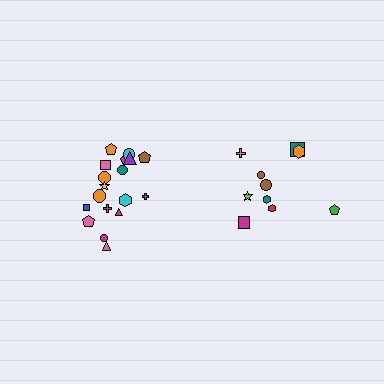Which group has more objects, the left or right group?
The left group.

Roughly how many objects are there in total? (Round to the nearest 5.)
Roughly 30 objects in total.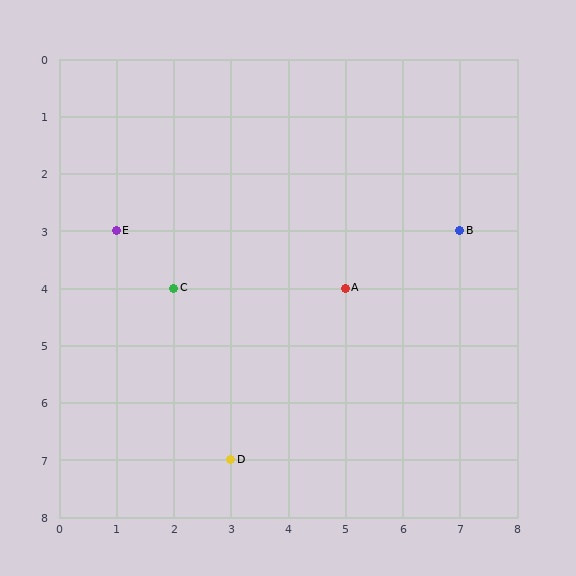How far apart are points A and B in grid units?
Points A and B are 2 columns and 1 row apart (about 2.2 grid units diagonally).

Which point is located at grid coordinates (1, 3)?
Point E is at (1, 3).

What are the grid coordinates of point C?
Point C is at grid coordinates (2, 4).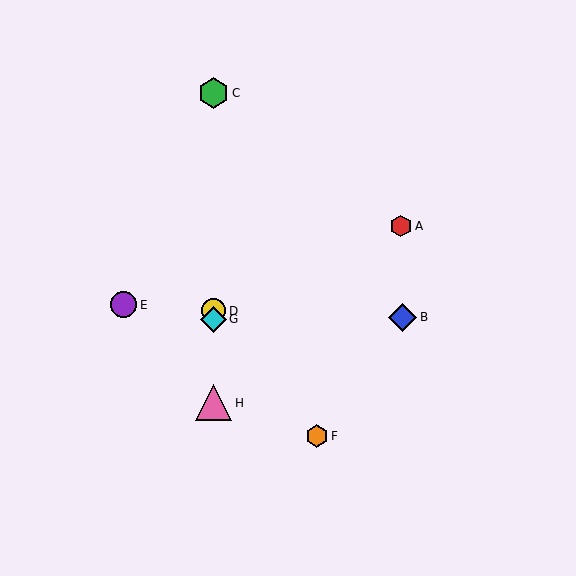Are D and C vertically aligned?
Yes, both are at x≈214.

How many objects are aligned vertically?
4 objects (C, D, G, H) are aligned vertically.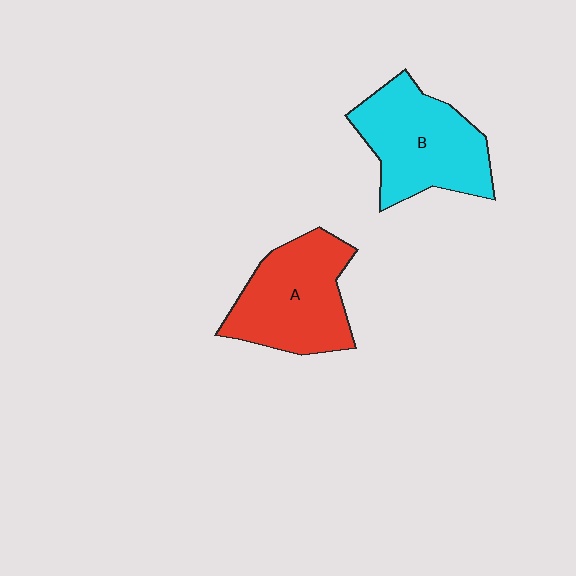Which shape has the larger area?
Shape B (cyan).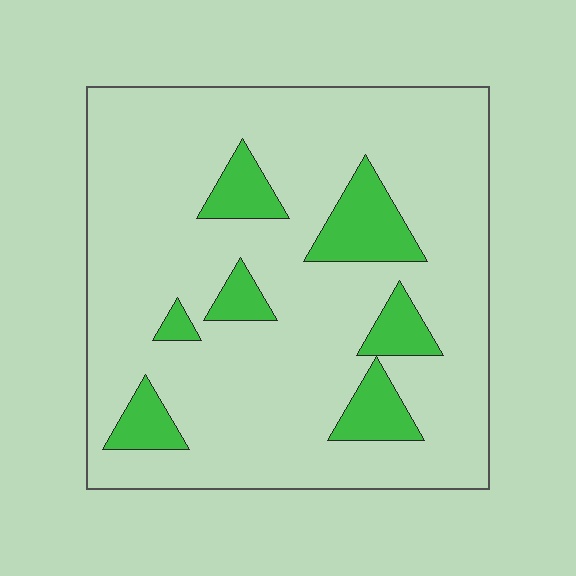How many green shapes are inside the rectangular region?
7.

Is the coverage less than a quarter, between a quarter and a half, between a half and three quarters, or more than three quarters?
Less than a quarter.